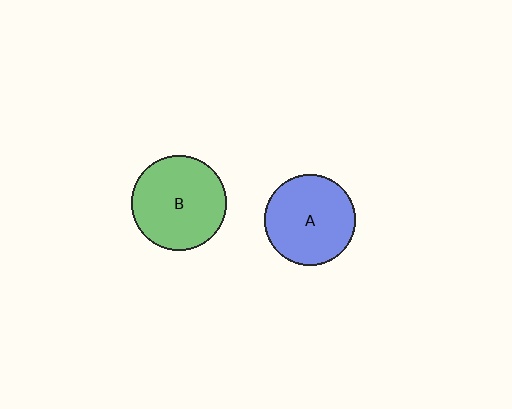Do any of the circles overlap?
No, none of the circles overlap.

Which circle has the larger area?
Circle B (green).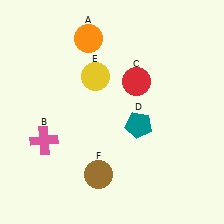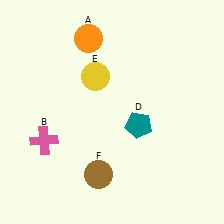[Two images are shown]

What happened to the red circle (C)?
The red circle (C) was removed in Image 2. It was in the top-right area of Image 1.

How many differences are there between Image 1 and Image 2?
There is 1 difference between the two images.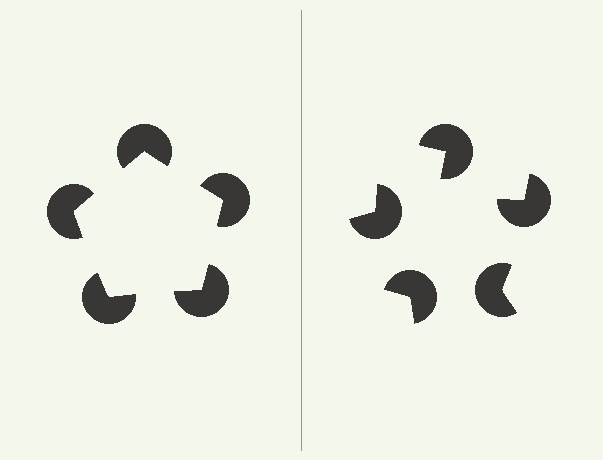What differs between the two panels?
The pac-man discs are positioned identically on both sides; only the wedge orientations differ. On the left they align to a pentagon; on the right they are misaligned.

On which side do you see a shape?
An illusory pentagon appears on the left side. On the right side the wedge cuts are rotated, so no coherent shape forms.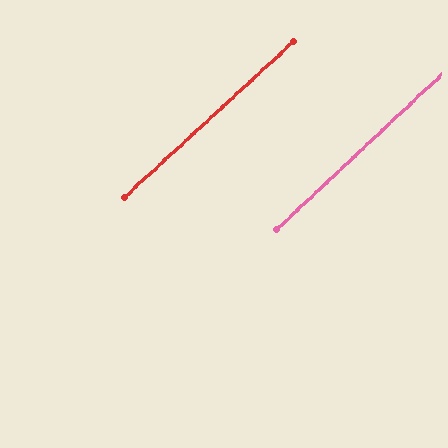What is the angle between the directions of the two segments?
Approximately 1 degree.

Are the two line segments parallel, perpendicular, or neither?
Parallel — their directions differ by only 0.6°.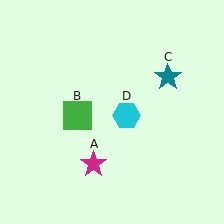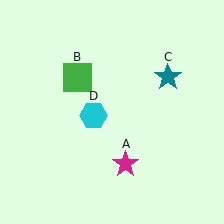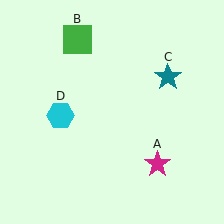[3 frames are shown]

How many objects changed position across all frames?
3 objects changed position: magenta star (object A), green square (object B), cyan hexagon (object D).